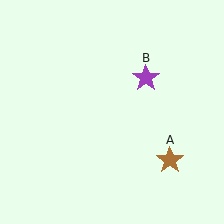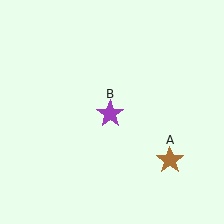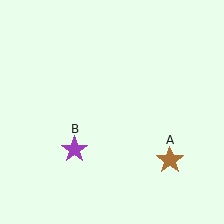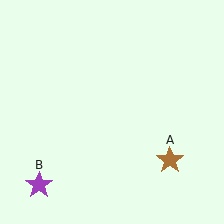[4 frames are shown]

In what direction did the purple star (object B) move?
The purple star (object B) moved down and to the left.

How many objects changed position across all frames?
1 object changed position: purple star (object B).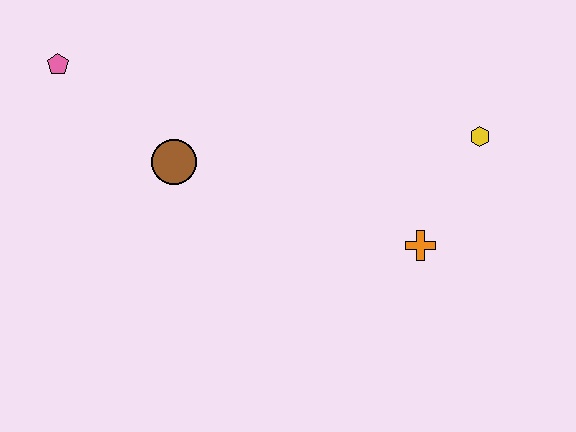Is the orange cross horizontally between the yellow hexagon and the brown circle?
Yes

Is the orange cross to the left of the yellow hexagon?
Yes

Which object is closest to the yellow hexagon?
The orange cross is closest to the yellow hexagon.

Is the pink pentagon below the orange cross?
No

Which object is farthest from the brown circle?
The yellow hexagon is farthest from the brown circle.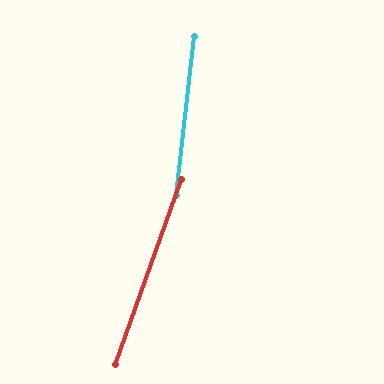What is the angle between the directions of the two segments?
Approximately 13 degrees.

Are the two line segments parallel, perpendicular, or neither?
Neither parallel nor perpendicular — they differ by about 13°.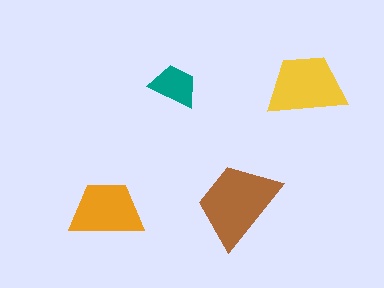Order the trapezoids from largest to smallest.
the brown one, the yellow one, the orange one, the teal one.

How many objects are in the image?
There are 4 objects in the image.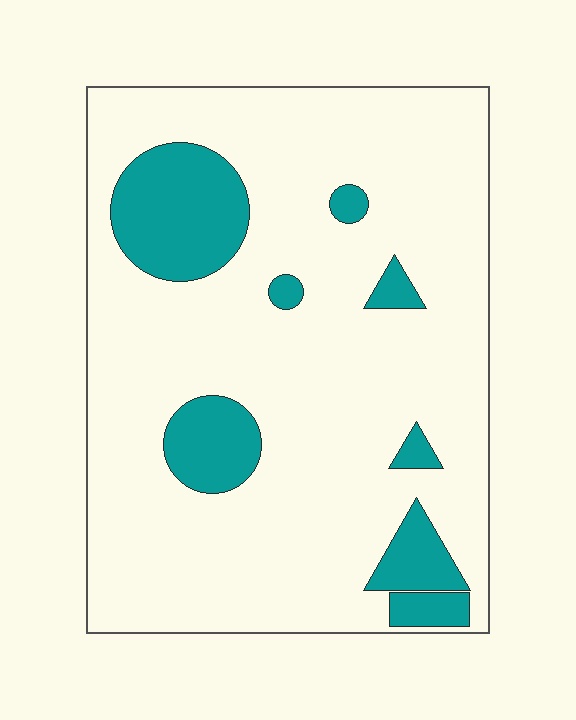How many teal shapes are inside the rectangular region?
8.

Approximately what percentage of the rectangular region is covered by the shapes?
Approximately 15%.